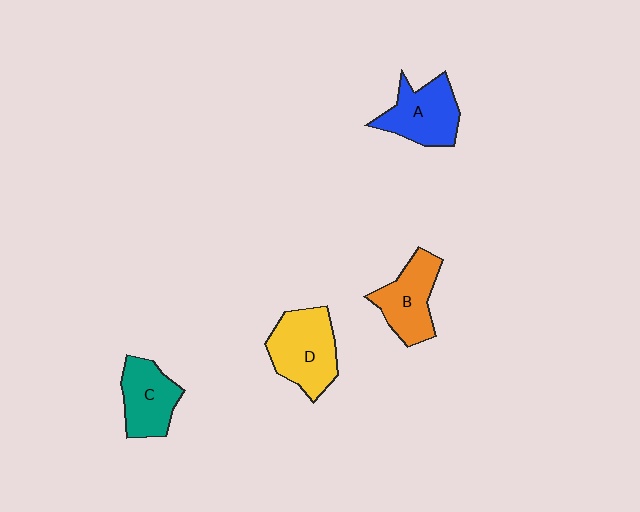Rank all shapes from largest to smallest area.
From largest to smallest: D (yellow), A (blue), B (orange), C (teal).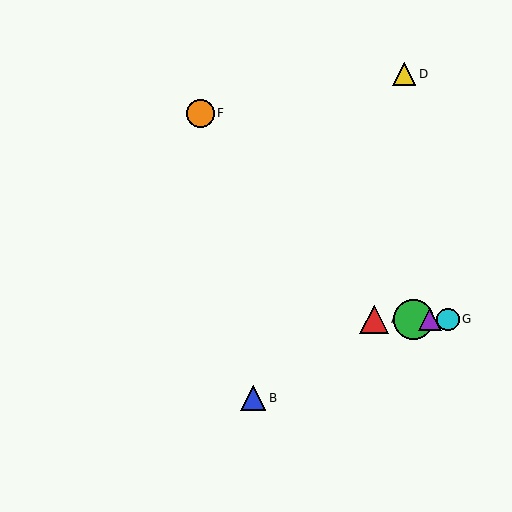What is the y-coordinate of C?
Object C is at y≈319.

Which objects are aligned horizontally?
Objects A, C, E, G are aligned horizontally.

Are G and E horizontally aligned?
Yes, both are at y≈319.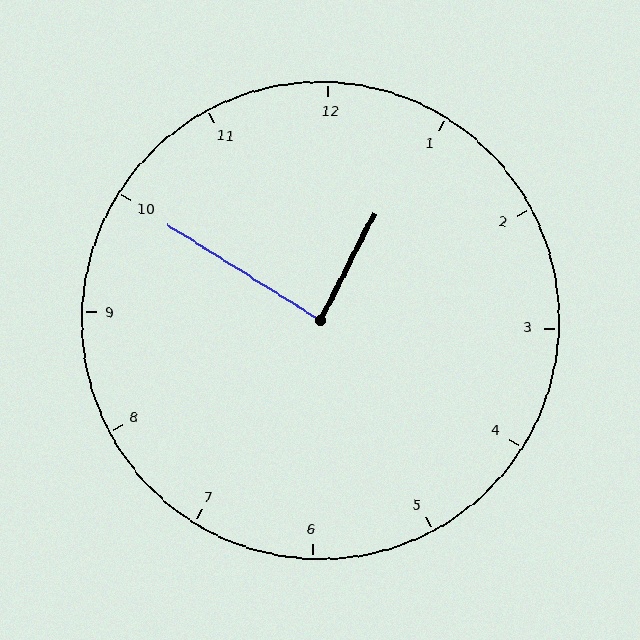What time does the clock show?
12:50.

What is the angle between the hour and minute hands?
Approximately 85 degrees.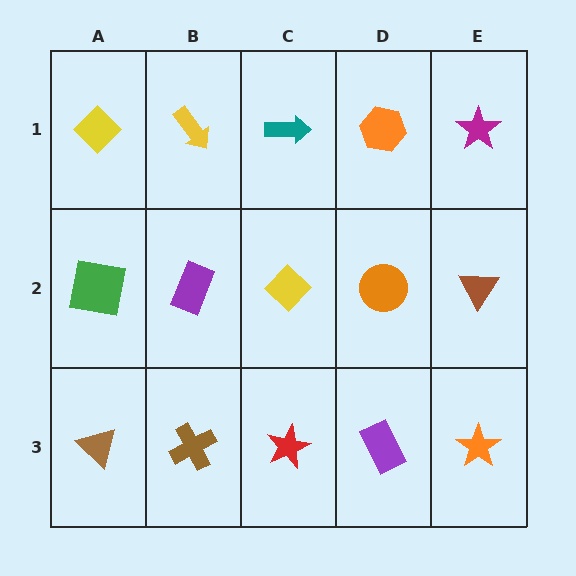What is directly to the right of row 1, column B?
A teal arrow.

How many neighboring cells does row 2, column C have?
4.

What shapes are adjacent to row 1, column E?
A brown triangle (row 2, column E), an orange hexagon (row 1, column D).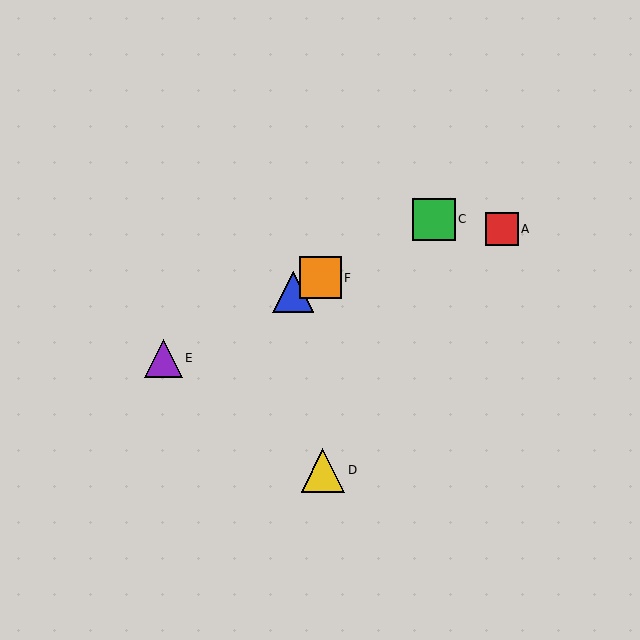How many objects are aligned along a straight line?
4 objects (B, C, E, F) are aligned along a straight line.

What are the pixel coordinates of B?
Object B is at (293, 292).